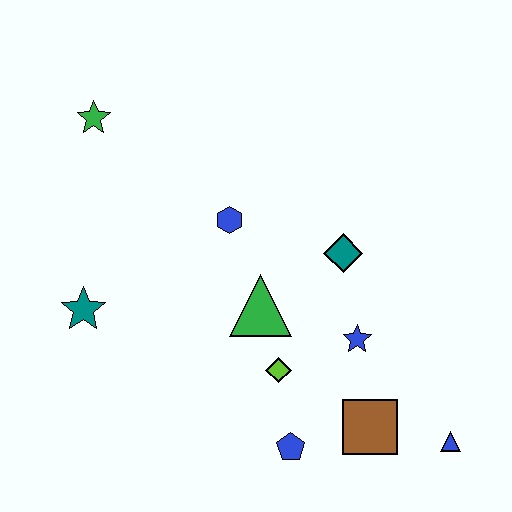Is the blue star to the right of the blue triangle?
No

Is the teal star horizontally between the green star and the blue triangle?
No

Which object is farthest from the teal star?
The blue triangle is farthest from the teal star.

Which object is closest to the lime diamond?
The green triangle is closest to the lime diamond.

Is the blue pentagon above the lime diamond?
No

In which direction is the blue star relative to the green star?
The blue star is to the right of the green star.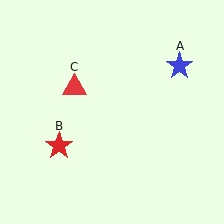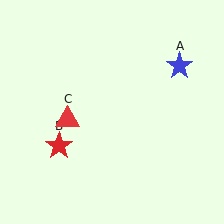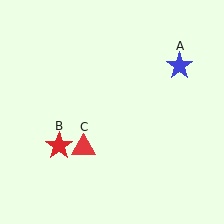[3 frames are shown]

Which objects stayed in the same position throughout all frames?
Blue star (object A) and red star (object B) remained stationary.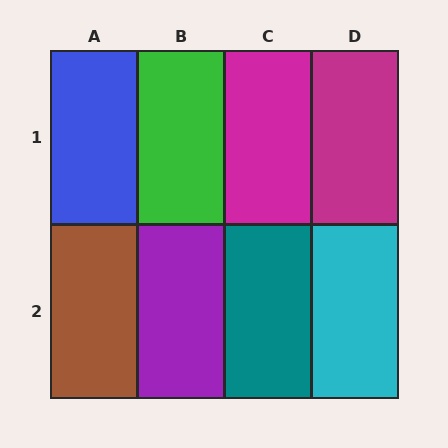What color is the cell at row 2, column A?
Brown.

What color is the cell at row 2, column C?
Teal.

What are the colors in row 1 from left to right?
Blue, green, magenta, magenta.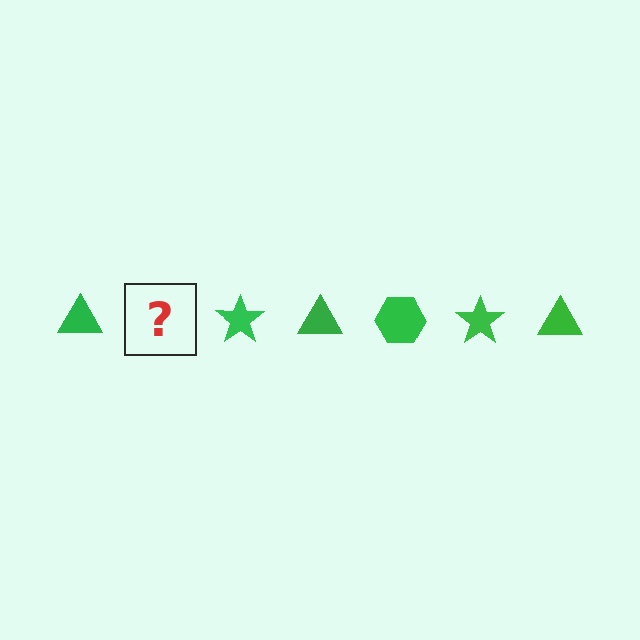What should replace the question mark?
The question mark should be replaced with a green hexagon.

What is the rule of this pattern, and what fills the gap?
The rule is that the pattern cycles through triangle, hexagon, star shapes in green. The gap should be filled with a green hexagon.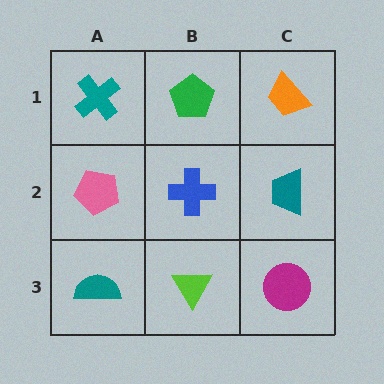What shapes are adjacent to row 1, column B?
A blue cross (row 2, column B), a teal cross (row 1, column A), an orange trapezoid (row 1, column C).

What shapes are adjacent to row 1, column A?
A pink pentagon (row 2, column A), a green pentagon (row 1, column B).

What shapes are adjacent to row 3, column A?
A pink pentagon (row 2, column A), a lime triangle (row 3, column B).